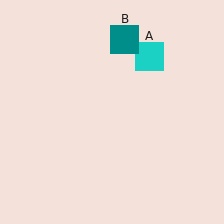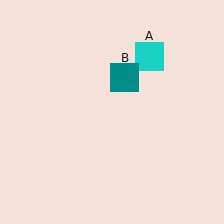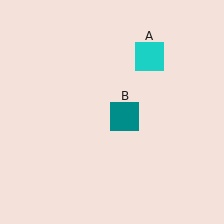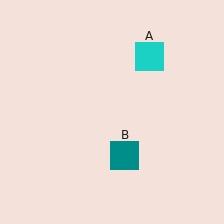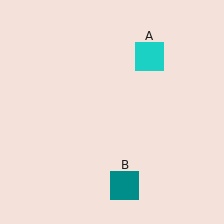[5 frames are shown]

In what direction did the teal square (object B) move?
The teal square (object B) moved down.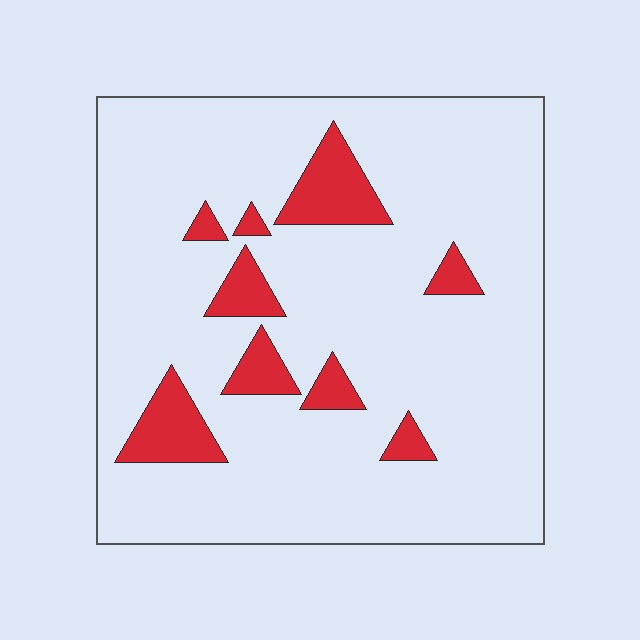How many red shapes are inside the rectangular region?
9.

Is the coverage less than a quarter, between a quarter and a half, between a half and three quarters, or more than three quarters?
Less than a quarter.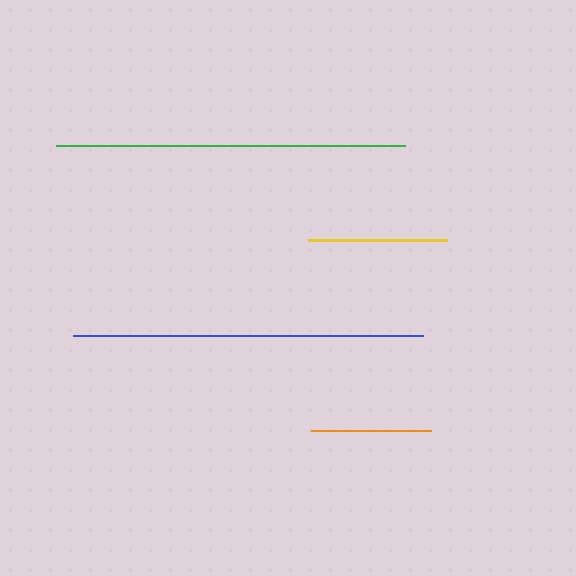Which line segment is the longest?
The blue line is the longest at approximately 350 pixels.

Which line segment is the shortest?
The orange line is the shortest at approximately 121 pixels.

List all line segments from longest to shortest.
From longest to shortest: blue, green, yellow, orange.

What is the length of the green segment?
The green segment is approximately 349 pixels long.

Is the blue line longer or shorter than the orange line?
The blue line is longer than the orange line.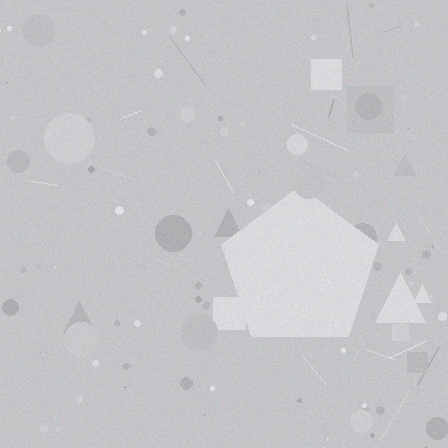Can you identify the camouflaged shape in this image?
The camouflaged shape is a pentagon.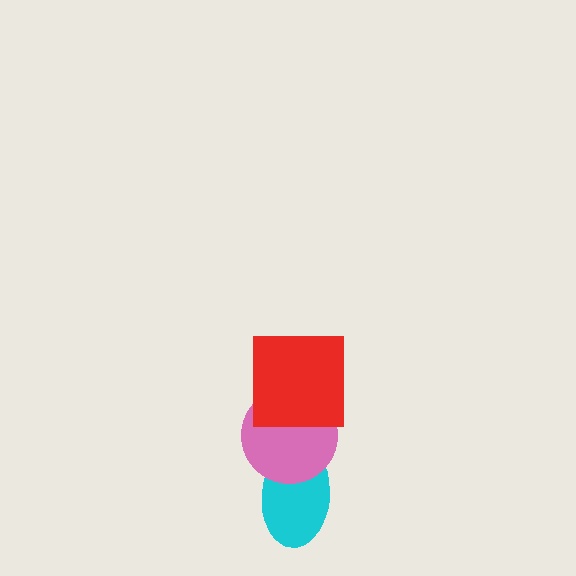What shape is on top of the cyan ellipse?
The pink circle is on top of the cyan ellipse.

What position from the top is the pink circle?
The pink circle is 2nd from the top.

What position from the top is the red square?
The red square is 1st from the top.